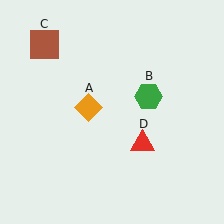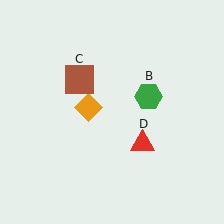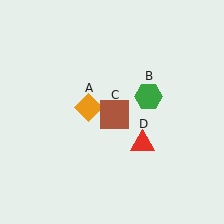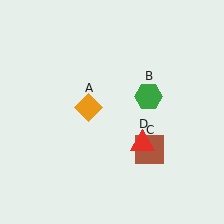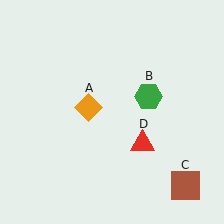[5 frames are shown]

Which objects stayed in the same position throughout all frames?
Orange diamond (object A) and green hexagon (object B) and red triangle (object D) remained stationary.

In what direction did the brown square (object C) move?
The brown square (object C) moved down and to the right.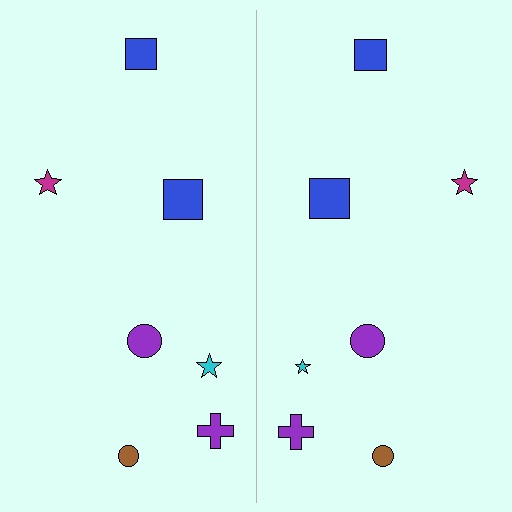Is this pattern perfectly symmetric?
No, the pattern is not perfectly symmetric. The cyan star on the right side has a different size than its mirror counterpart.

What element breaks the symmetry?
The cyan star on the right side has a different size than its mirror counterpart.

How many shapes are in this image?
There are 14 shapes in this image.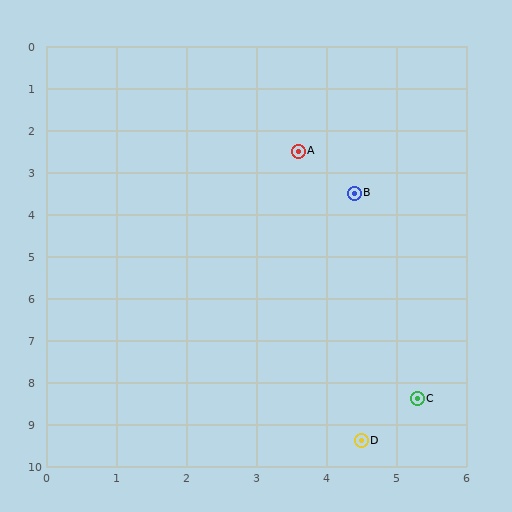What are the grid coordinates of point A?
Point A is at approximately (3.6, 2.5).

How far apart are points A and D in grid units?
Points A and D are about 7.0 grid units apart.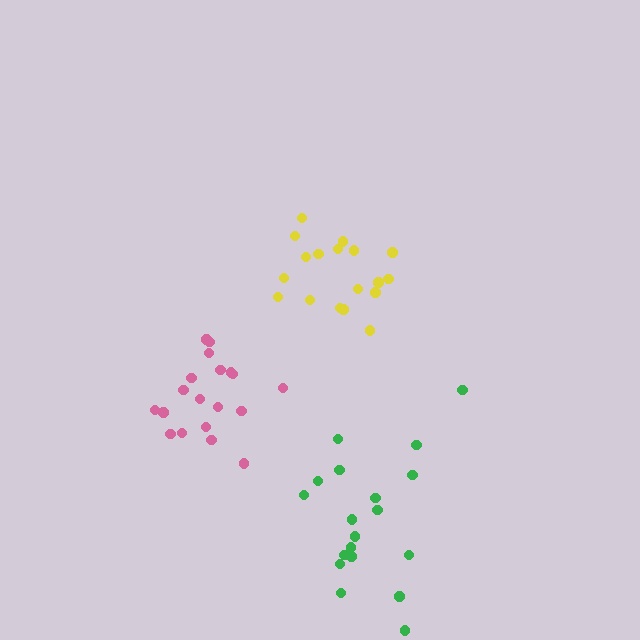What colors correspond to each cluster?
The clusters are colored: pink, green, yellow.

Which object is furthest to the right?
The green cluster is rightmost.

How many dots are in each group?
Group 1: 19 dots, Group 2: 19 dots, Group 3: 18 dots (56 total).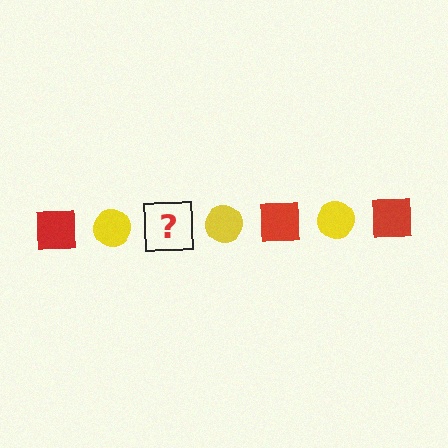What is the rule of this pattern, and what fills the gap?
The rule is that the pattern alternates between red square and yellow circle. The gap should be filled with a red square.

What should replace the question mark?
The question mark should be replaced with a red square.